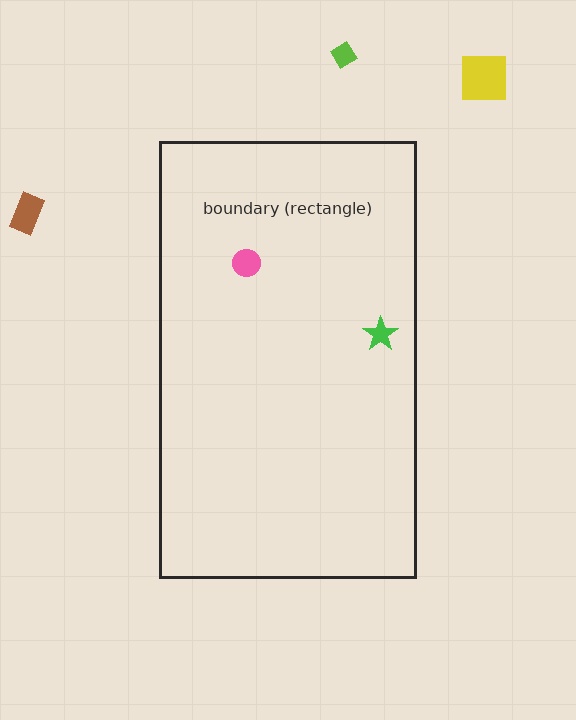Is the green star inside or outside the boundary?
Inside.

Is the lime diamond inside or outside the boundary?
Outside.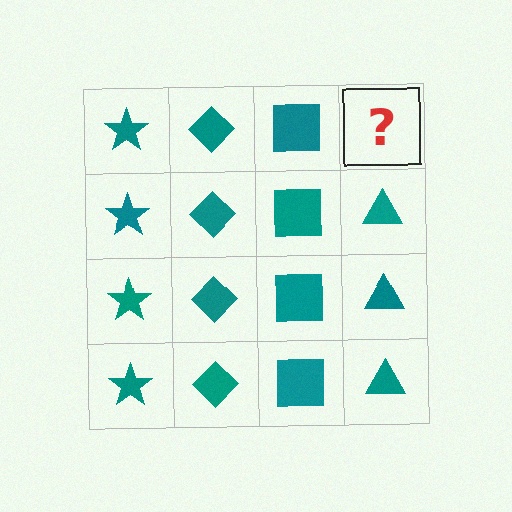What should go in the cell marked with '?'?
The missing cell should contain a teal triangle.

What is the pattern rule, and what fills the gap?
The rule is that each column has a consistent shape. The gap should be filled with a teal triangle.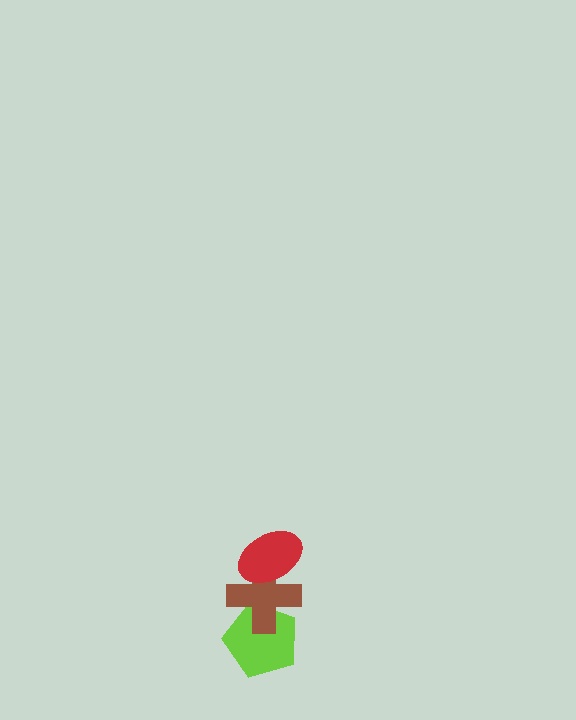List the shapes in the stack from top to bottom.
From top to bottom: the red ellipse, the brown cross, the lime pentagon.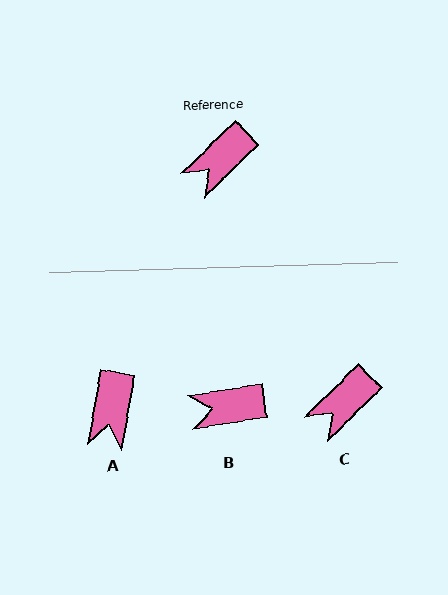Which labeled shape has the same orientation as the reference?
C.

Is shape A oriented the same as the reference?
No, it is off by about 35 degrees.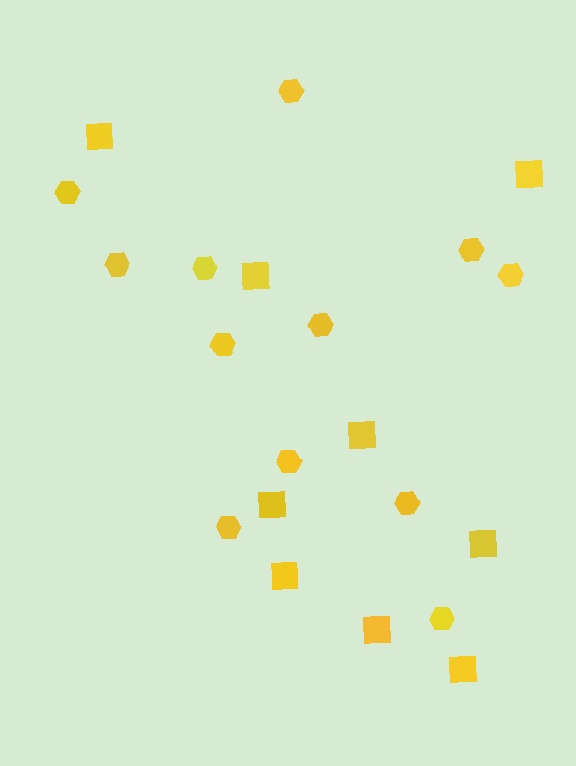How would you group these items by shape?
There are 2 groups: one group of hexagons (12) and one group of squares (9).